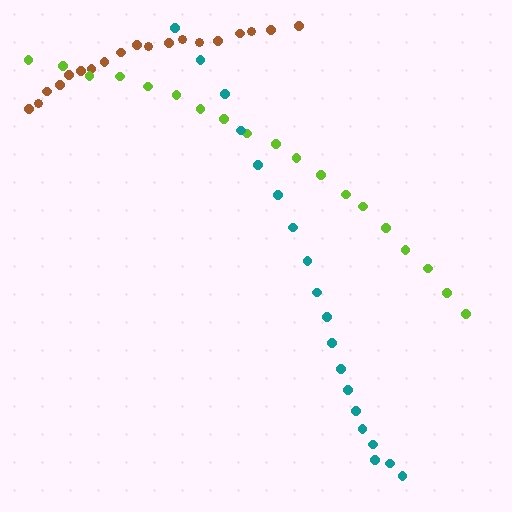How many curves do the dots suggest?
There are 3 distinct paths.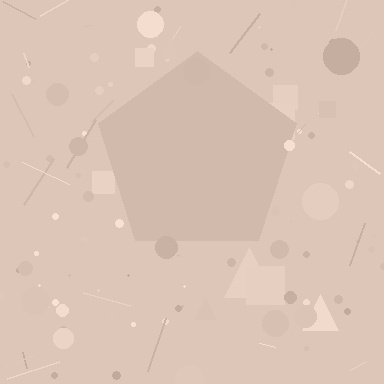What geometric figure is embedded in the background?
A pentagon is embedded in the background.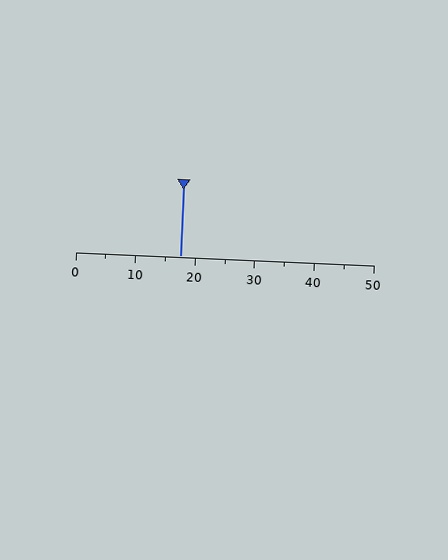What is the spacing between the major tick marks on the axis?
The major ticks are spaced 10 apart.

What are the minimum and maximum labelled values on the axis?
The axis runs from 0 to 50.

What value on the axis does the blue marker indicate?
The marker indicates approximately 17.5.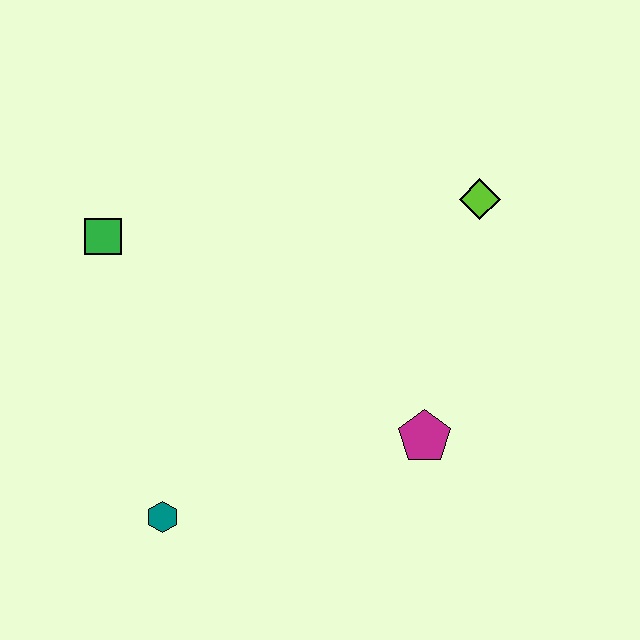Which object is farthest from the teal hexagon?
The lime diamond is farthest from the teal hexagon.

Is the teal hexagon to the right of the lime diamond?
No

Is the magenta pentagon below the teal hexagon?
No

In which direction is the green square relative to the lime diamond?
The green square is to the left of the lime diamond.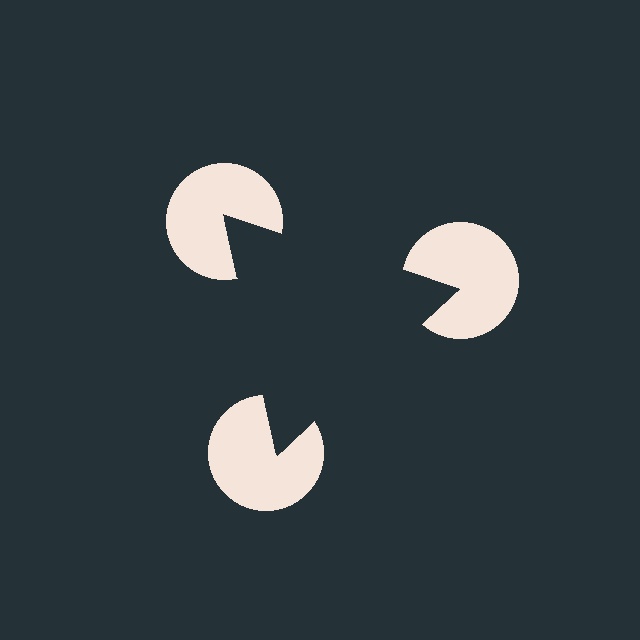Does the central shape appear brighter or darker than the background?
It typically appears slightly darker than the background, even though no actual brightness change is drawn.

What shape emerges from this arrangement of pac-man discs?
An illusory triangle — its edges are inferred from the aligned wedge cuts in the pac-man discs, not physically drawn.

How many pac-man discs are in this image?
There are 3 — one at each vertex of the illusory triangle.